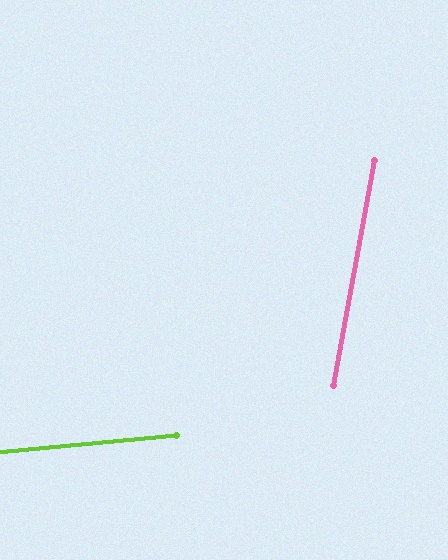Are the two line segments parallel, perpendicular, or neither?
Neither parallel nor perpendicular — they differ by about 74°.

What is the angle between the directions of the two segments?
Approximately 74 degrees.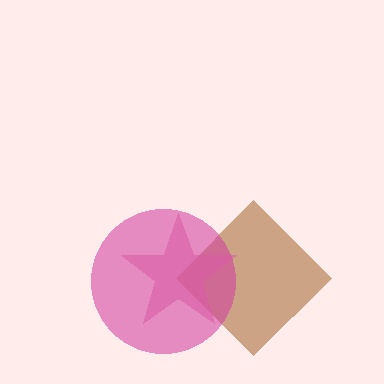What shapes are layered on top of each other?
The layered shapes are: a brown diamond, a magenta circle, a pink star.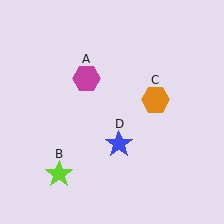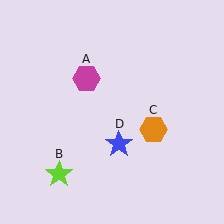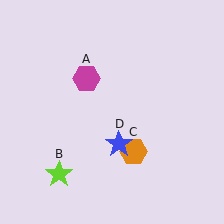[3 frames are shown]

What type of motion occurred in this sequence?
The orange hexagon (object C) rotated clockwise around the center of the scene.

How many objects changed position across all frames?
1 object changed position: orange hexagon (object C).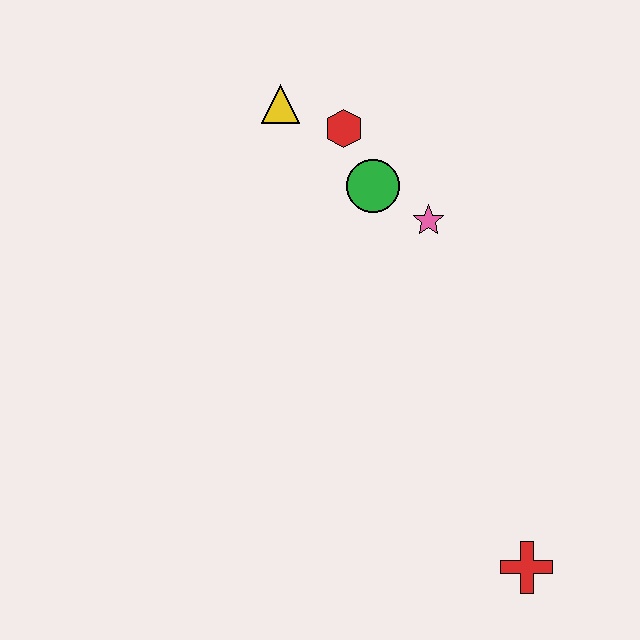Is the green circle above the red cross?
Yes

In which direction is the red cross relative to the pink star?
The red cross is below the pink star.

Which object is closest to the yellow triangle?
The red hexagon is closest to the yellow triangle.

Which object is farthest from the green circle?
The red cross is farthest from the green circle.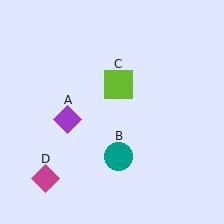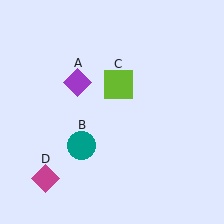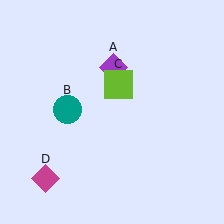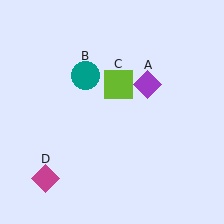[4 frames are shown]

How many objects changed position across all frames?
2 objects changed position: purple diamond (object A), teal circle (object B).